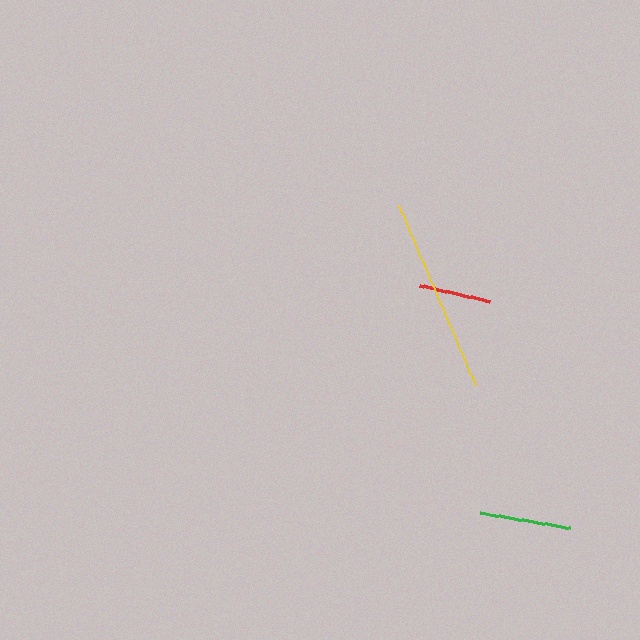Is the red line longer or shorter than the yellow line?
The yellow line is longer than the red line.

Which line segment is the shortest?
The red line is the shortest at approximately 73 pixels.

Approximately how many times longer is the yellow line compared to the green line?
The yellow line is approximately 2.2 times the length of the green line.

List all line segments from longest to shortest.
From longest to shortest: yellow, green, red.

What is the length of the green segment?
The green segment is approximately 91 pixels long.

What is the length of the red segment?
The red segment is approximately 73 pixels long.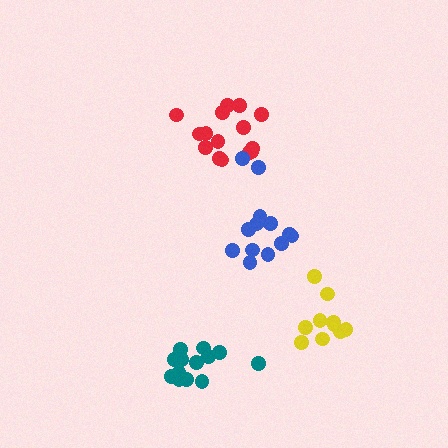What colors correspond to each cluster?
The clusters are colored: yellow, red, blue, teal.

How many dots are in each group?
Group 1: 10 dots, Group 2: 15 dots, Group 3: 14 dots, Group 4: 13 dots (52 total).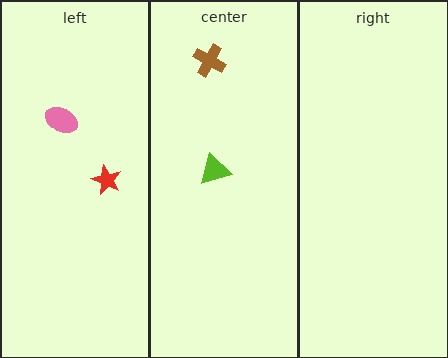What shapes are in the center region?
The brown cross, the lime triangle.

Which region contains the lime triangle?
The center region.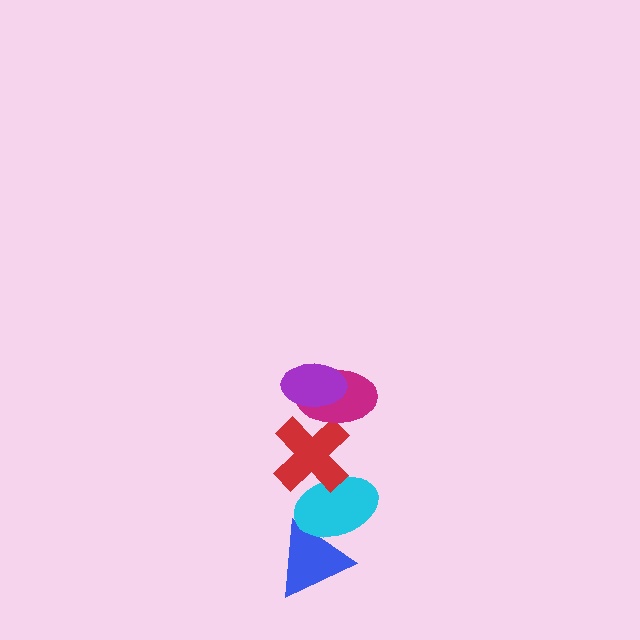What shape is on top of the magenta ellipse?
The purple ellipse is on top of the magenta ellipse.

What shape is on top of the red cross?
The magenta ellipse is on top of the red cross.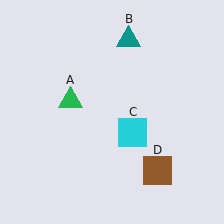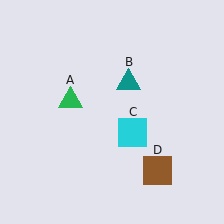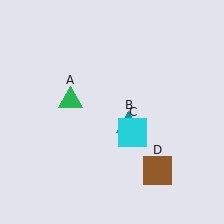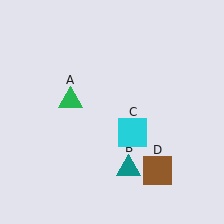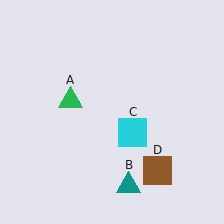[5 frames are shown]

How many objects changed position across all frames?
1 object changed position: teal triangle (object B).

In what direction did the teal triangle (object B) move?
The teal triangle (object B) moved down.